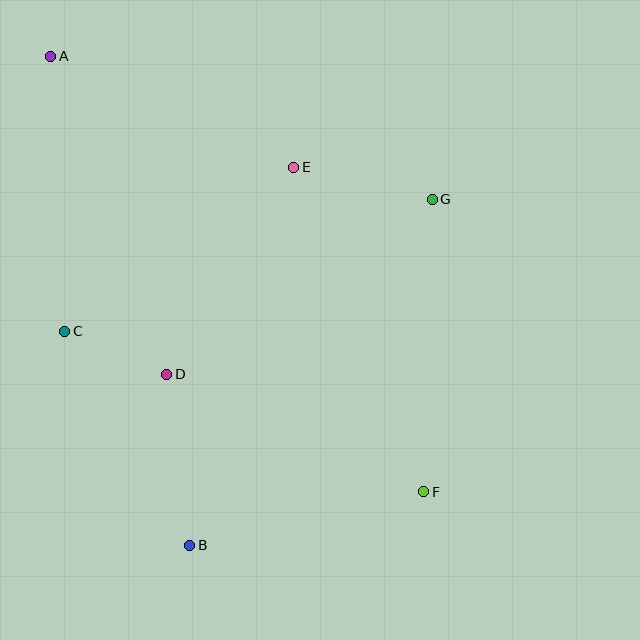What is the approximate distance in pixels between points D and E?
The distance between D and E is approximately 243 pixels.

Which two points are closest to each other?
Points C and D are closest to each other.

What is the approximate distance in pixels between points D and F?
The distance between D and F is approximately 282 pixels.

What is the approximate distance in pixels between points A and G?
The distance between A and G is approximately 407 pixels.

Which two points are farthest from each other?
Points A and F are farthest from each other.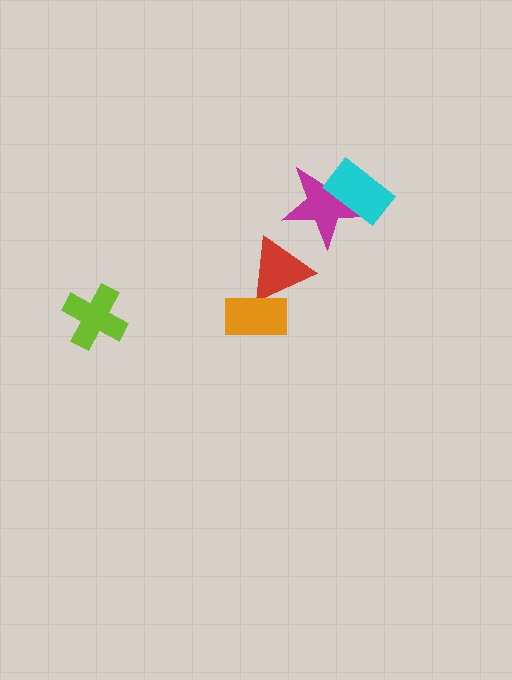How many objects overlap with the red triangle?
1 object overlaps with the red triangle.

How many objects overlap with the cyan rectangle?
1 object overlaps with the cyan rectangle.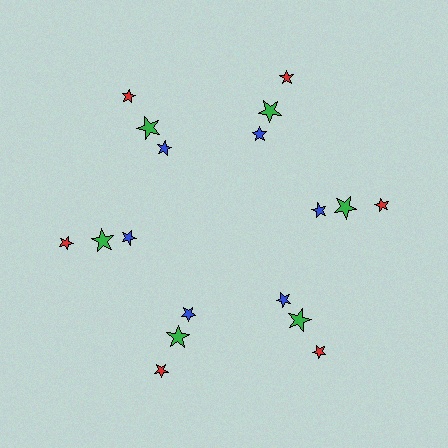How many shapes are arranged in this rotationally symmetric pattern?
There are 18 shapes, arranged in 6 groups of 3.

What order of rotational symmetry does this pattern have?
This pattern has 6-fold rotational symmetry.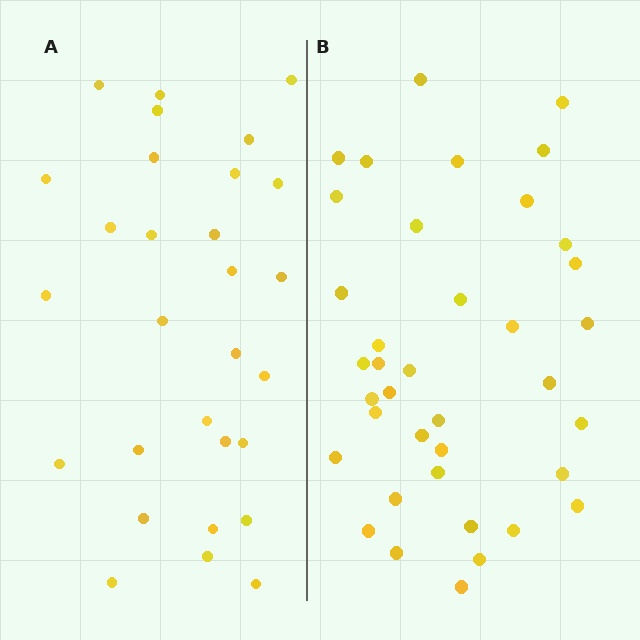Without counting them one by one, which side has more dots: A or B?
Region B (the right region) has more dots.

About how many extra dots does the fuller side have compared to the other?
Region B has roughly 8 or so more dots than region A.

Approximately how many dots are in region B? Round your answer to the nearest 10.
About 40 dots. (The exact count is 38, which rounds to 40.)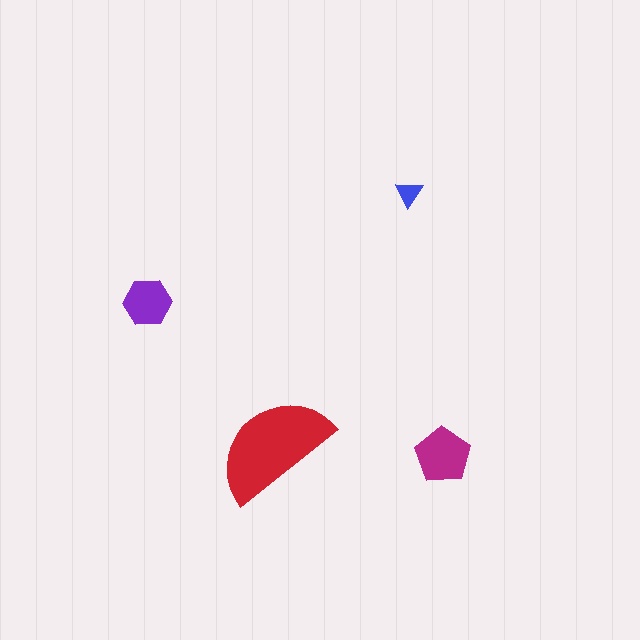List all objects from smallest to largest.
The blue triangle, the purple hexagon, the magenta pentagon, the red semicircle.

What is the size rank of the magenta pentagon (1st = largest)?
2nd.